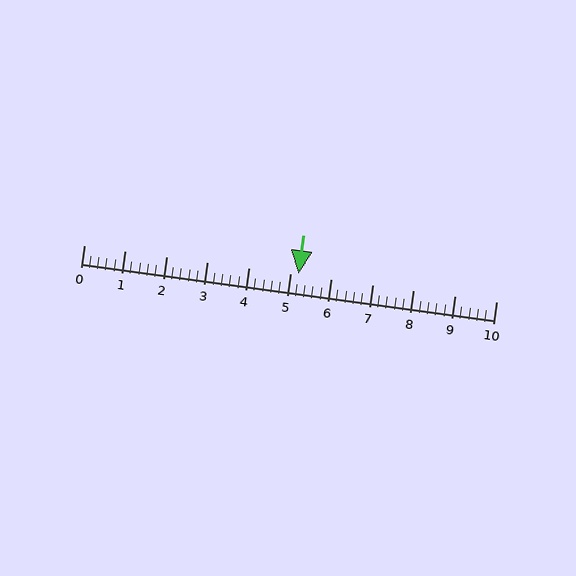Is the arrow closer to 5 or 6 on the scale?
The arrow is closer to 5.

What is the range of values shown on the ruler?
The ruler shows values from 0 to 10.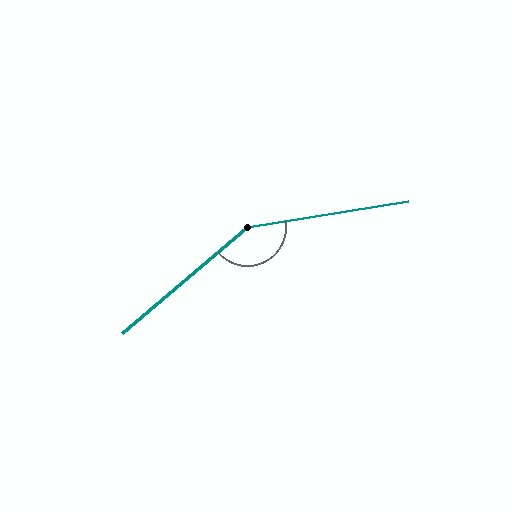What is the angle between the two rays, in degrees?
Approximately 149 degrees.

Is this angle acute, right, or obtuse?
It is obtuse.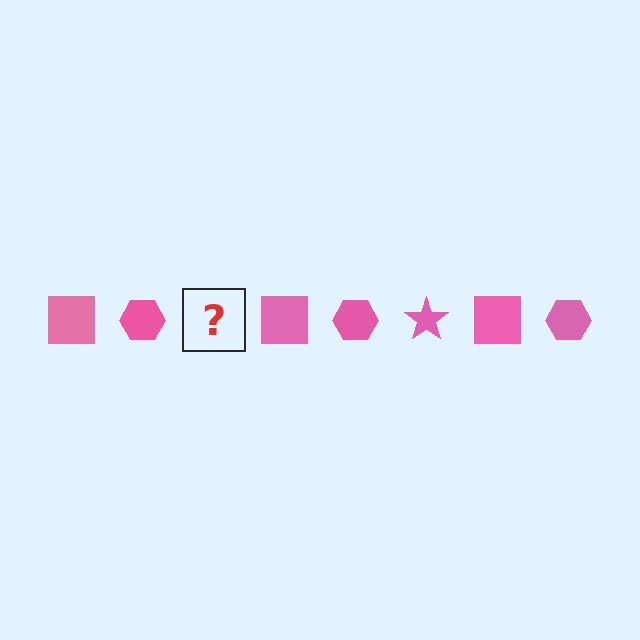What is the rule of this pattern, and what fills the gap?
The rule is that the pattern cycles through square, hexagon, star shapes in pink. The gap should be filled with a pink star.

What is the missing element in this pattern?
The missing element is a pink star.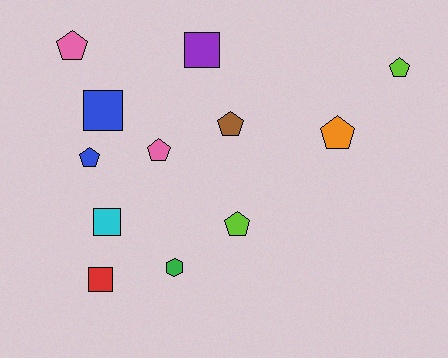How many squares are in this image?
There are 4 squares.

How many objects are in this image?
There are 12 objects.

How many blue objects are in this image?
There are 2 blue objects.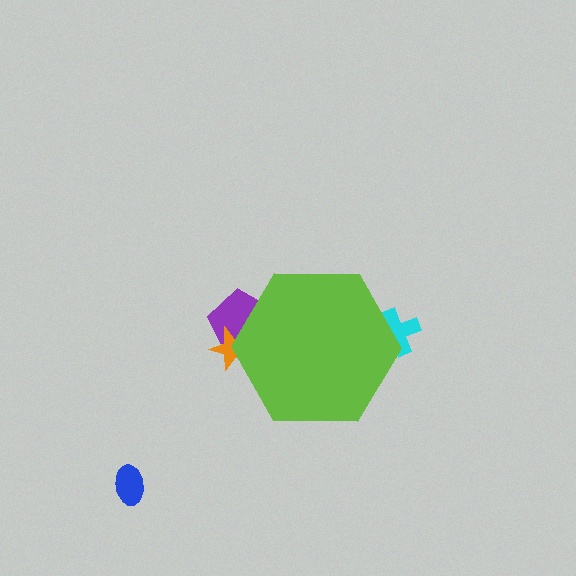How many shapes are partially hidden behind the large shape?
3 shapes are partially hidden.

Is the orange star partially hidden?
Yes, the orange star is partially hidden behind the lime hexagon.